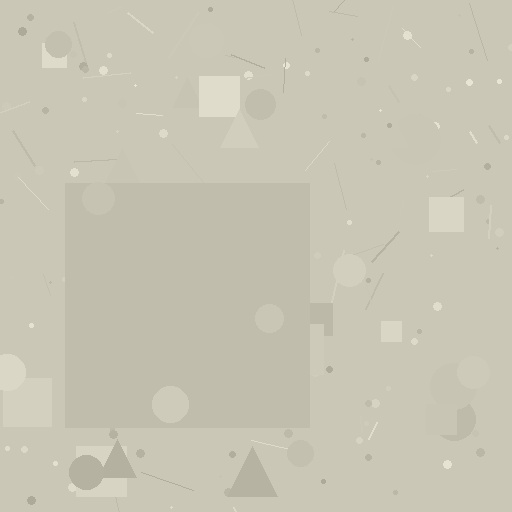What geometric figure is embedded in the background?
A square is embedded in the background.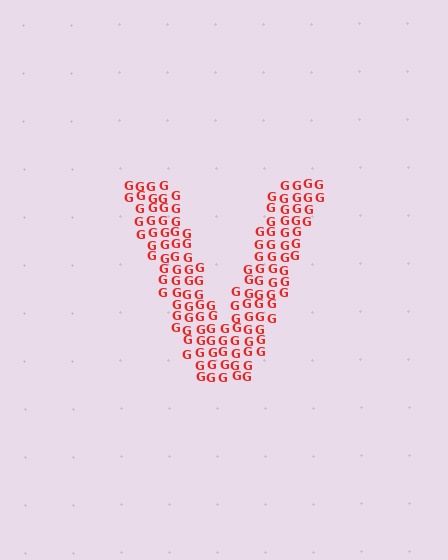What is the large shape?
The large shape is the letter V.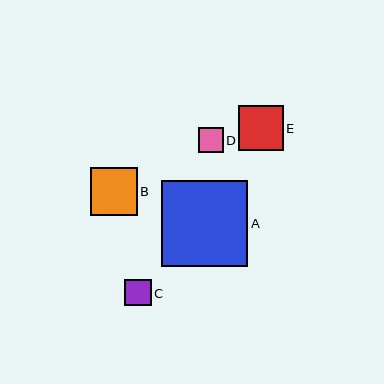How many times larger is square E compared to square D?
Square E is approximately 1.8 times the size of square D.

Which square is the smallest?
Square D is the smallest with a size of approximately 25 pixels.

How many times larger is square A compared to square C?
Square A is approximately 3.2 times the size of square C.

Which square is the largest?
Square A is the largest with a size of approximately 86 pixels.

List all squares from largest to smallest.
From largest to smallest: A, B, E, C, D.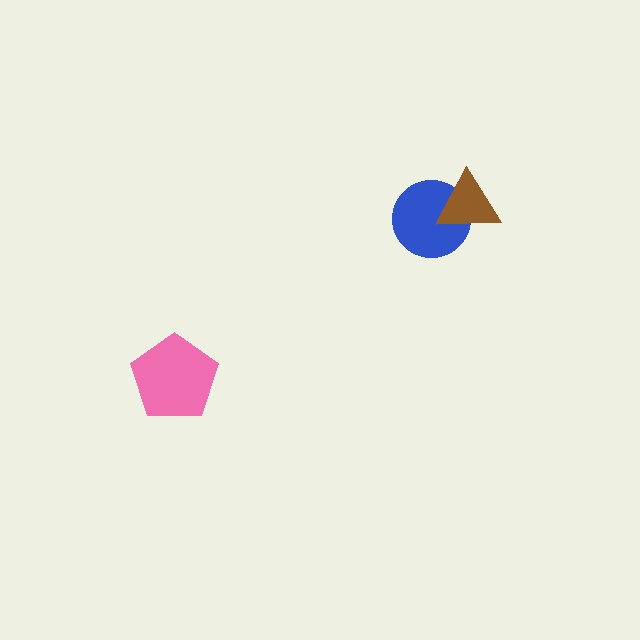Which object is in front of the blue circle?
The brown triangle is in front of the blue circle.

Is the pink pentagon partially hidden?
No, no other shape covers it.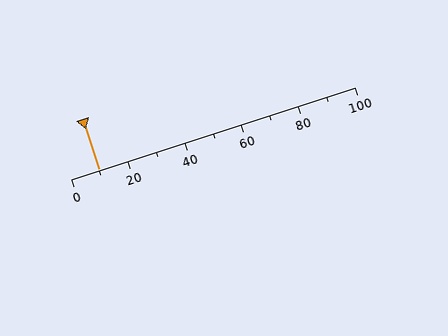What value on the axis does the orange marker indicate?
The marker indicates approximately 10.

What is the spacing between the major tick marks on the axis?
The major ticks are spaced 20 apart.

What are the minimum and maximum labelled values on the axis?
The axis runs from 0 to 100.